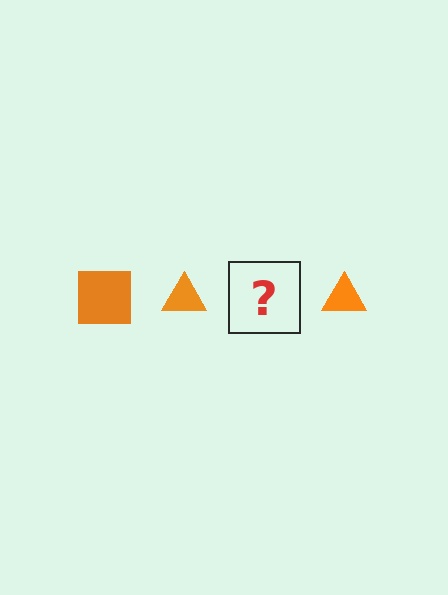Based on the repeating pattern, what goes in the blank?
The blank should be an orange square.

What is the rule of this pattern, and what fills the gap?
The rule is that the pattern cycles through square, triangle shapes in orange. The gap should be filled with an orange square.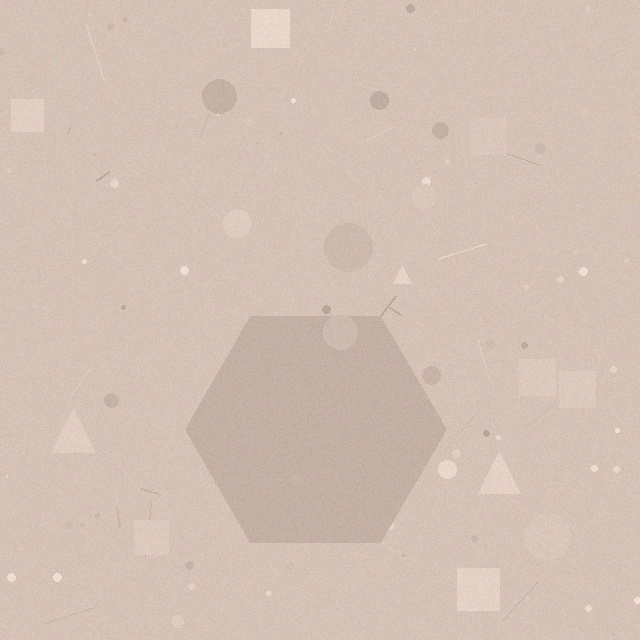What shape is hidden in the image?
A hexagon is hidden in the image.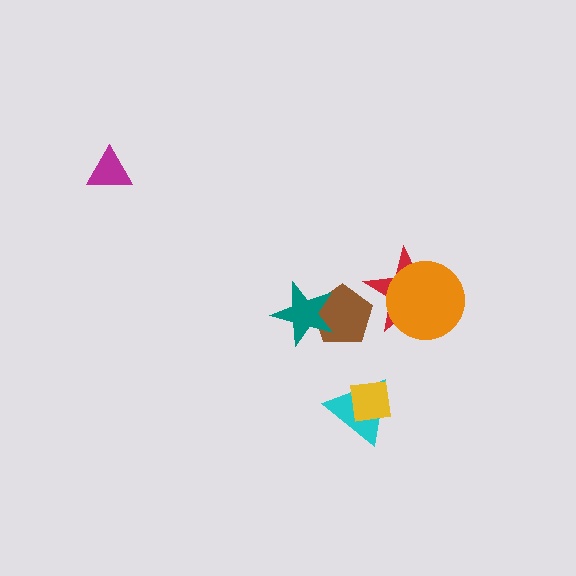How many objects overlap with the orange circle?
1 object overlaps with the orange circle.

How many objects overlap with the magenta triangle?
0 objects overlap with the magenta triangle.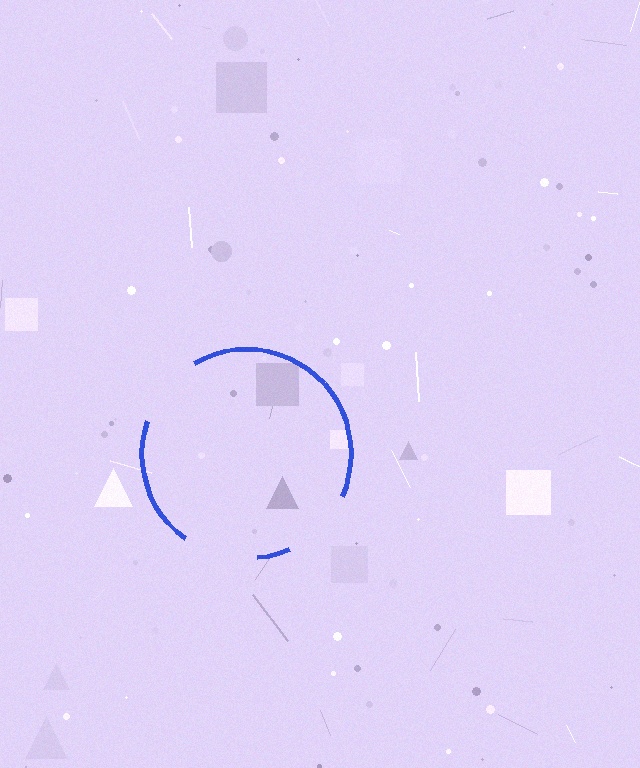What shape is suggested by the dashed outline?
The dashed outline suggests a circle.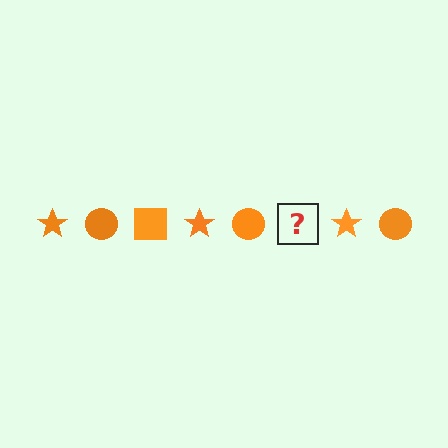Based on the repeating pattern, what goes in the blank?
The blank should be an orange square.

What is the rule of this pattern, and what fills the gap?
The rule is that the pattern cycles through star, circle, square shapes in orange. The gap should be filled with an orange square.